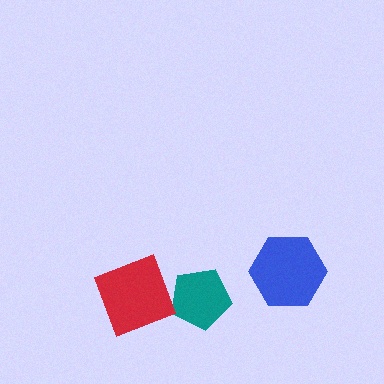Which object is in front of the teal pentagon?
The red diamond is in front of the teal pentagon.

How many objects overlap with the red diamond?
1 object overlaps with the red diamond.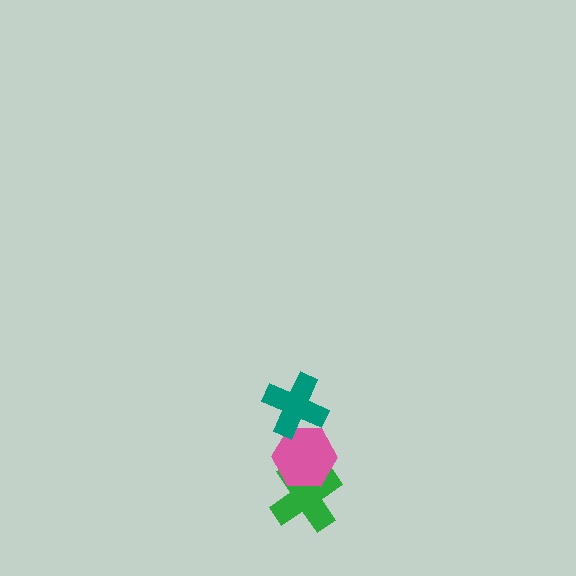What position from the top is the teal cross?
The teal cross is 1st from the top.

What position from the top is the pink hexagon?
The pink hexagon is 2nd from the top.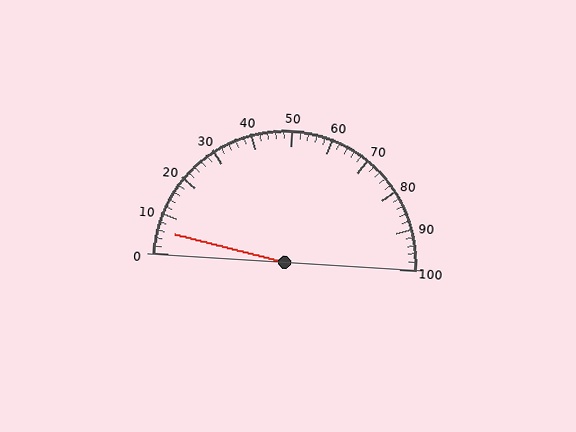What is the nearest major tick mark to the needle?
The nearest major tick mark is 10.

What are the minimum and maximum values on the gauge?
The gauge ranges from 0 to 100.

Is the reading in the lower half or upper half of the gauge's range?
The reading is in the lower half of the range (0 to 100).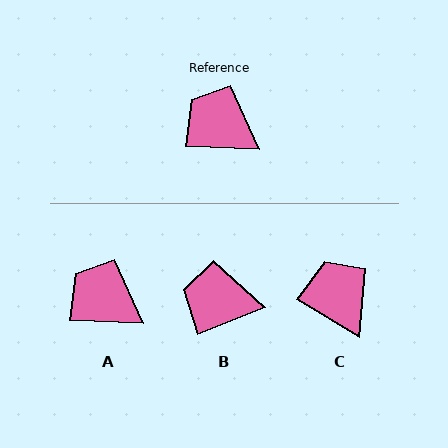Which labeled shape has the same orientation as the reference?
A.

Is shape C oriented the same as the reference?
No, it is off by about 29 degrees.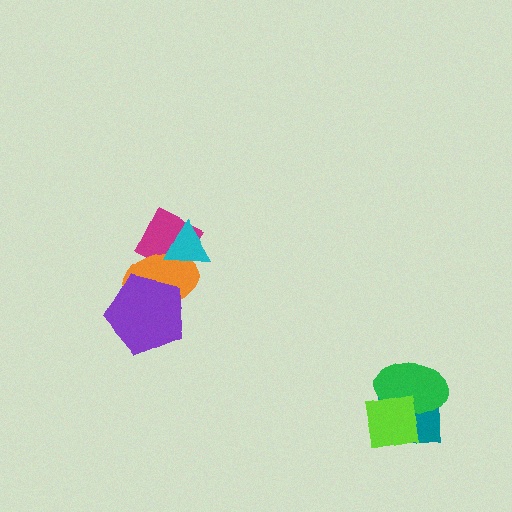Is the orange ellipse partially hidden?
Yes, it is partially covered by another shape.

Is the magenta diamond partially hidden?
Yes, it is partially covered by another shape.